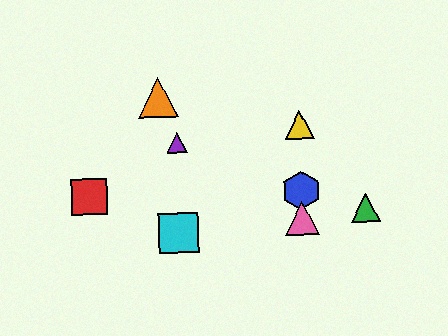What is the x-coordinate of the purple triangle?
The purple triangle is at x≈177.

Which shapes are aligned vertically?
The blue hexagon, the yellow triangle, the pink triangle are aligned vertically.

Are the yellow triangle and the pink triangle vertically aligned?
Yes, both are at x≈300.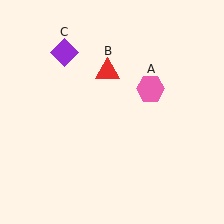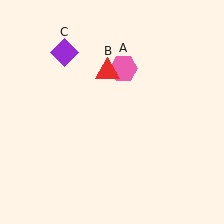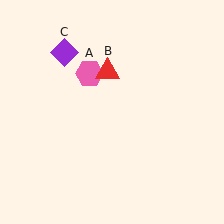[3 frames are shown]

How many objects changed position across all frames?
1 object changed position: pink hexagon (object A).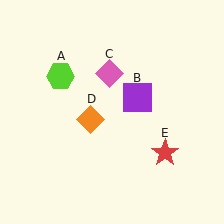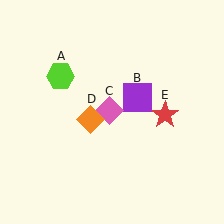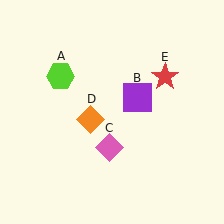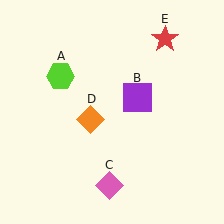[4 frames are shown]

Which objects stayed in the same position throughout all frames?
Lime hexagon (object A) and purple square (object B) and orange diamond (object D) remained stationary.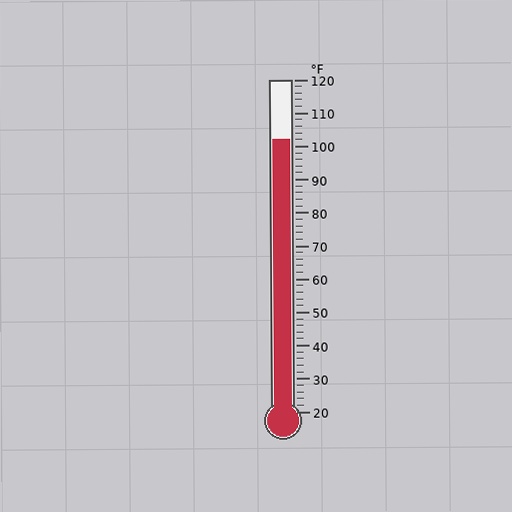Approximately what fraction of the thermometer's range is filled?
The thermometer is filled to approximately 80% of its range.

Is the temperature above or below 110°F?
The temperature is below 110°F.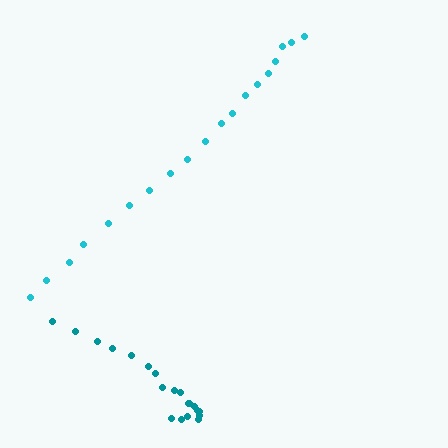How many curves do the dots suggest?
There are 2 distinct paths.